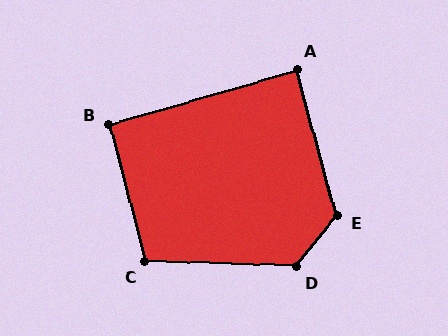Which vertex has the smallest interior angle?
A, at approximately 89 degrees.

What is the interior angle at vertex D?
Approximately 126 degrees (obtuse).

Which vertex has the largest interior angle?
E, at approximately 127 degrees.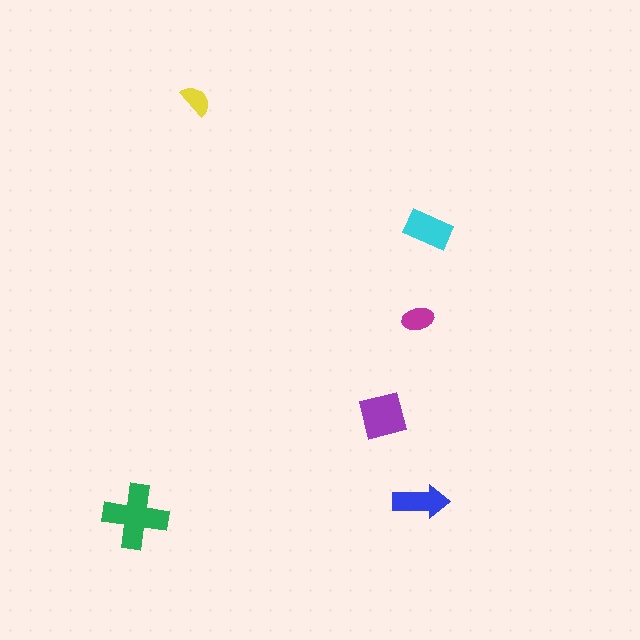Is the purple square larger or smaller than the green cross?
Smaller.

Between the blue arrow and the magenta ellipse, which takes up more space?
The blue arrow.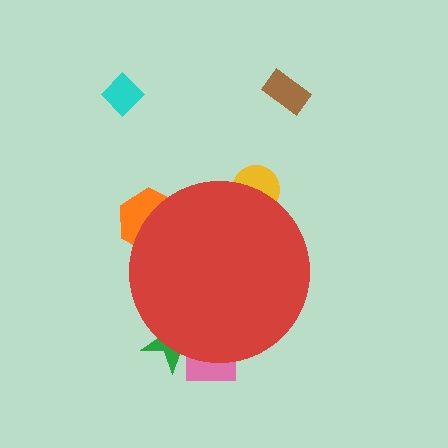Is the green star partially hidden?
Yes, the green star is partially hidden behind the red circle.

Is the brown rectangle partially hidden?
No, the brown rectangle is fully visible.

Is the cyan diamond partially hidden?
No, the cyan diamond is fully visible.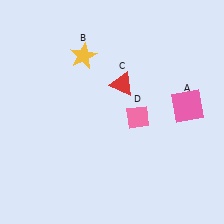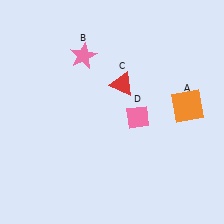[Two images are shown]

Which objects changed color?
A changed from pink to orange. B changed from yellow to pink.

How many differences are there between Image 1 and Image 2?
There are 2 differences between the two images.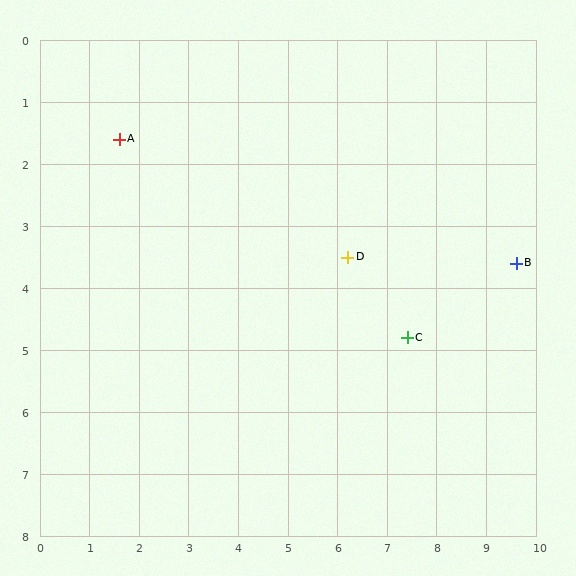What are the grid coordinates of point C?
Point C is at approximately (7.4, 4.8).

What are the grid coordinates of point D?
Point D is at approximately (6.2, 3.5).